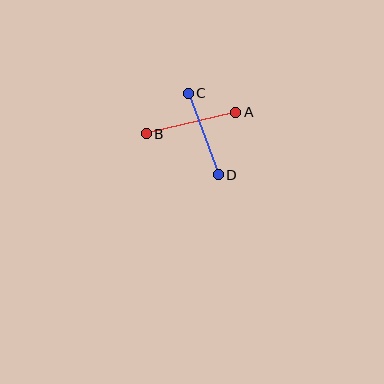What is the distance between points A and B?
The distance is approximately 92 pixels.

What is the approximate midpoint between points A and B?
The midpoint is at approximately (191, 123) pixels.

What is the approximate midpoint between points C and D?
The midpoint is at approximately (203, 134) pixels.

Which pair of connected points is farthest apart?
Points A and B are farthest apart.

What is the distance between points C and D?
The distance is approximately 87 pixels.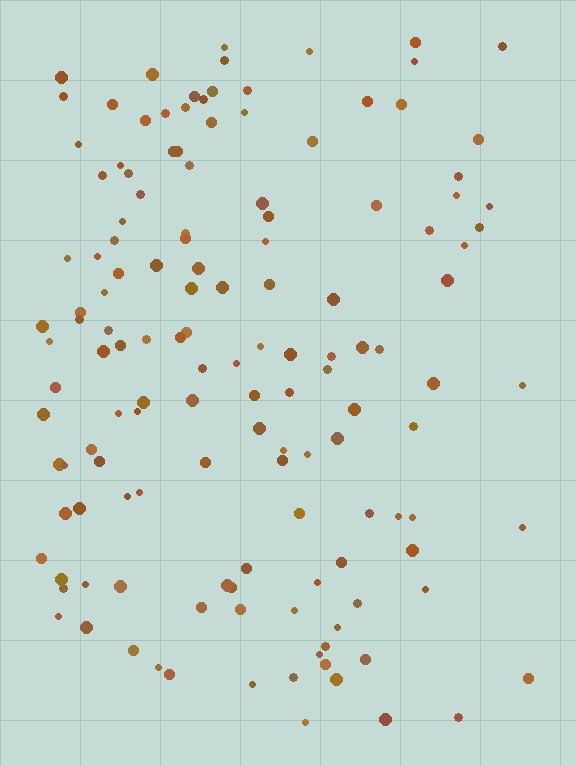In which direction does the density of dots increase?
From right to left, with the left side densest.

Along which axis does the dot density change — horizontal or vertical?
Horizontal.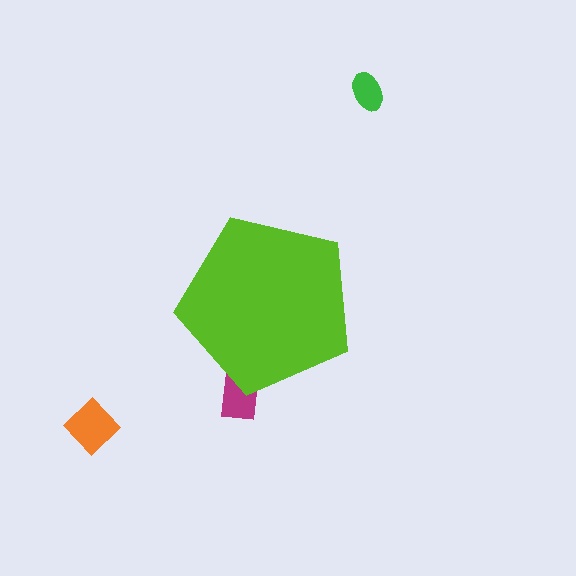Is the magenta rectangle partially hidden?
Yes, the magenta rectangle is partially hidden behind the lime pentagon.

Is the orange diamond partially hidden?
No, the orange diamond is fully visible.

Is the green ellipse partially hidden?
No, the green ellipse is fully visible.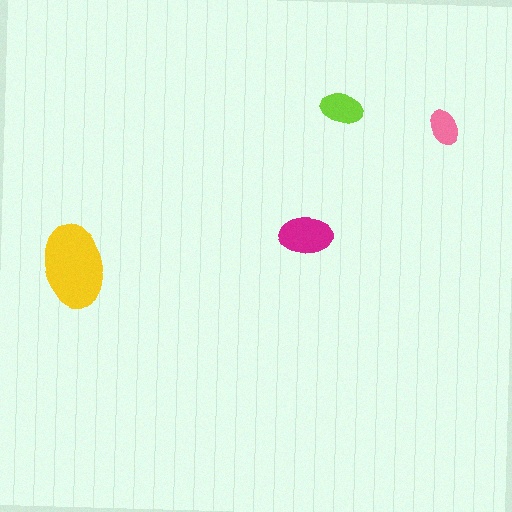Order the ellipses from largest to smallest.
the yellow one, the magenta one, the lime one, the pink one.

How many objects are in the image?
There are 4 objects in the image.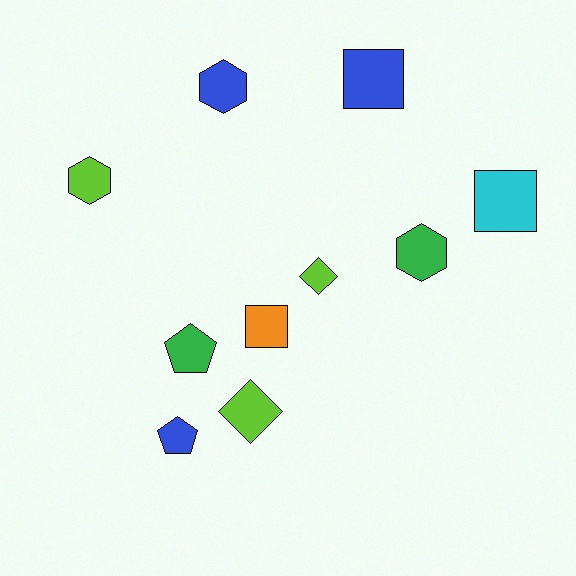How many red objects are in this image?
There are no red objects.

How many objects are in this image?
There are 10 objects.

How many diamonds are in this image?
There are 2 diamonds.